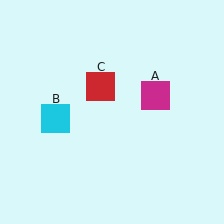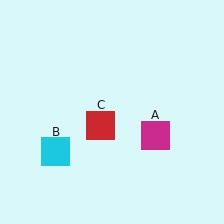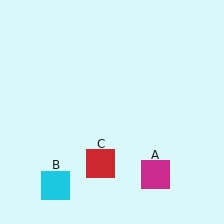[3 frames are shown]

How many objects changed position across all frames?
3 objects changed position: magenta square (object A), cyan square (object B), red square (object C).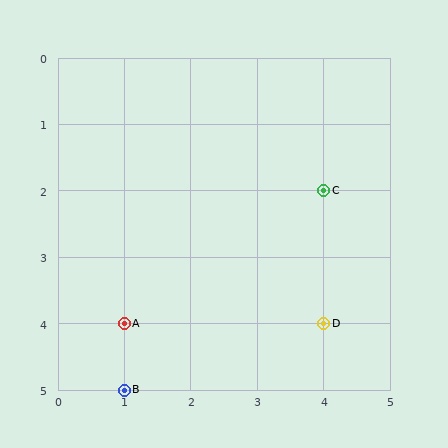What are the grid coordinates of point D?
Point D is at grid coordinates (4, 4).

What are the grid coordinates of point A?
Point A is at grid coordinates (1, 4).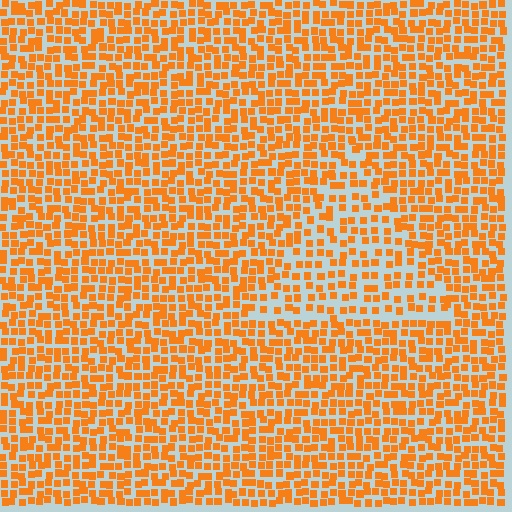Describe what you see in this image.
The image contains small orange elements arranged at two different densities. A triangle-shaped region is visible where the elements are less densely packed than the surrounding area.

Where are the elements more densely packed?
The elements are more densely packed outside the triangle boundary.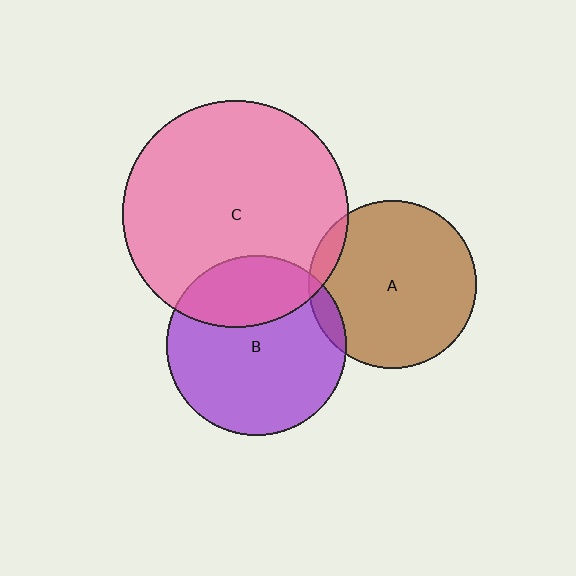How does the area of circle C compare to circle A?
Approximately 1.8 times.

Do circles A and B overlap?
Yes.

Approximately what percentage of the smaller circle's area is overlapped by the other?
Approximately 5%.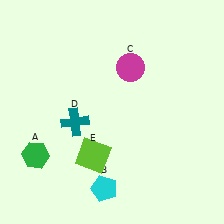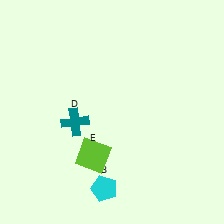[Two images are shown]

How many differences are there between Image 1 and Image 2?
There are 2 differences between the two images.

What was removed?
The green hexagon (A), the magenta circle (C) were removed in Image 2.